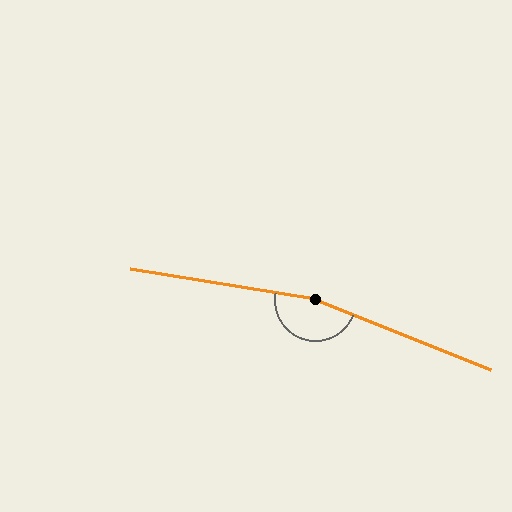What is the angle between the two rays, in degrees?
Approximately 168 degrees.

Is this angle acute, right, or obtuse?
It is obtuse.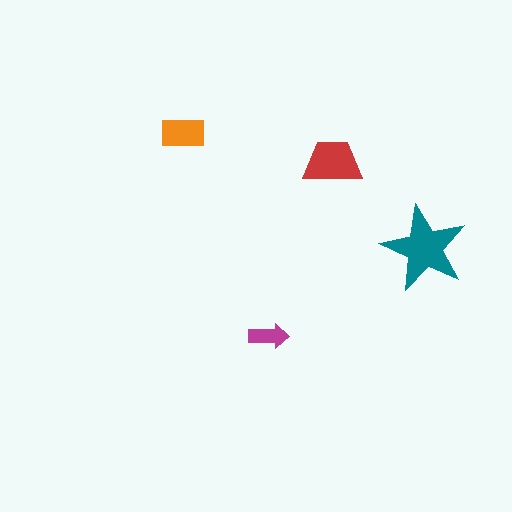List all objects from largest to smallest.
The teal star, the red trapezoid, the orange rectangle, the magenta arrow.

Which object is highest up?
The orange rectangle is topmost.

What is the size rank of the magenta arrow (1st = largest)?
4th.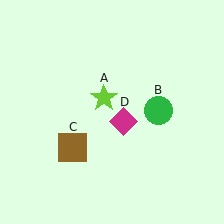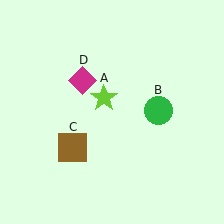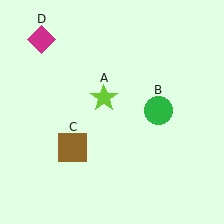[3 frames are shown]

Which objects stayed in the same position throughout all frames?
Lime star (object A) and green circle (object B) and brown square (object C) remained stationary.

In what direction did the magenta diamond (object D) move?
The magenta diamond (object D) moved up and to the left.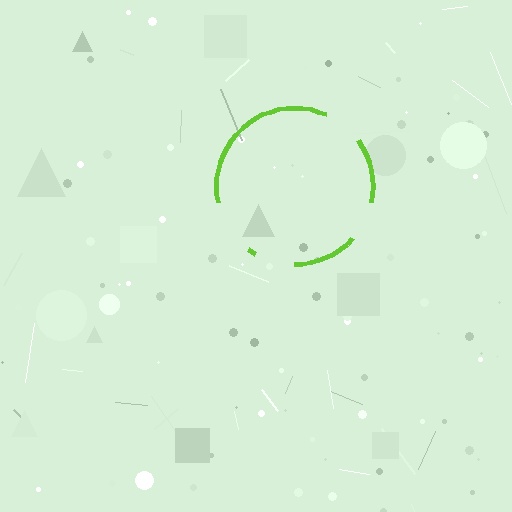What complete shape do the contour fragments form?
The contour fragments form a circle.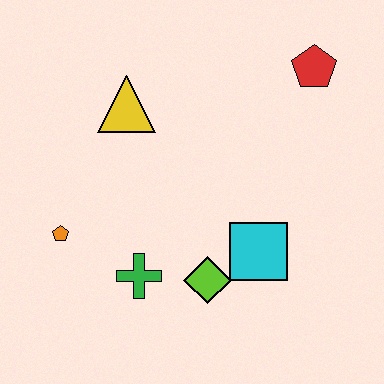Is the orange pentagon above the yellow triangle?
No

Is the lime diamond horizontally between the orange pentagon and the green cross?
No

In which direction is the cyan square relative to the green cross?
The cyan square is to the right of the green cross.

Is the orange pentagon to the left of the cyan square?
Yes